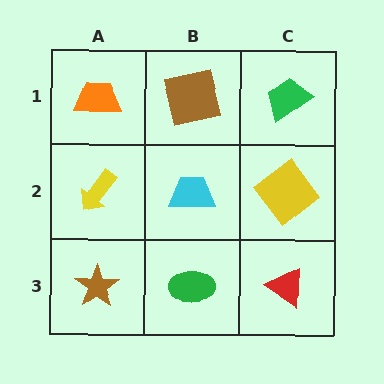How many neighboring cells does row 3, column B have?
3.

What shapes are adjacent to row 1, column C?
A yellow diamond (row 2, column C), a brown square (row 1, column B).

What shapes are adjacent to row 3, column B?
A cyan trapezoid (row 2, column B), a brown star (row 3, column A), a red triangle (row 3, column C).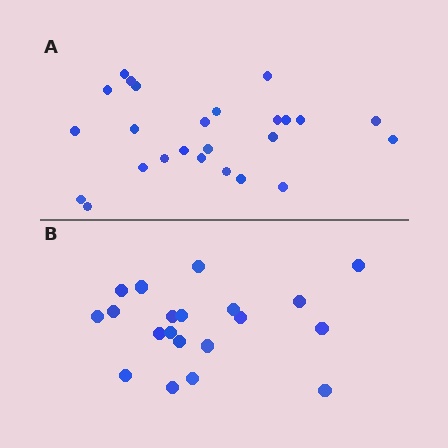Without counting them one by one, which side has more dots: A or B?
Region A (the top region) has more dots.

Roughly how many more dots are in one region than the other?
Region A has about 5 more dots than region B.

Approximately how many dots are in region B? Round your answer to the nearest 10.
About 20 dots.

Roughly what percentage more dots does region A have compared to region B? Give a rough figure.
About 25% more.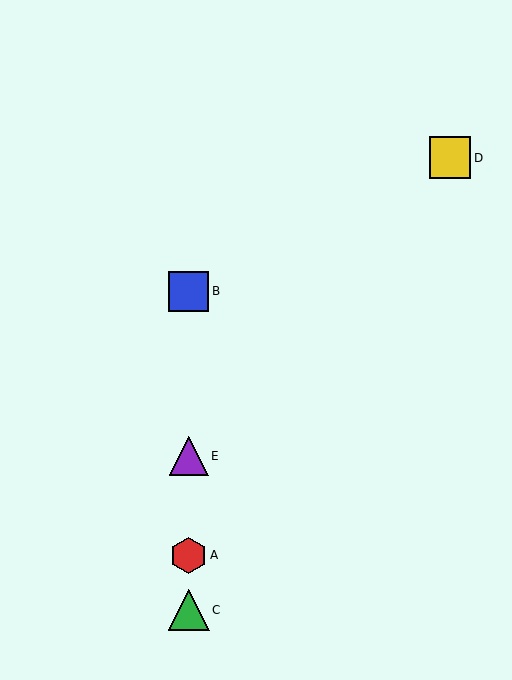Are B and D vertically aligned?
No, B is at x≈189 and D is at x≈450.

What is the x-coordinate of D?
Object D is at x≈450.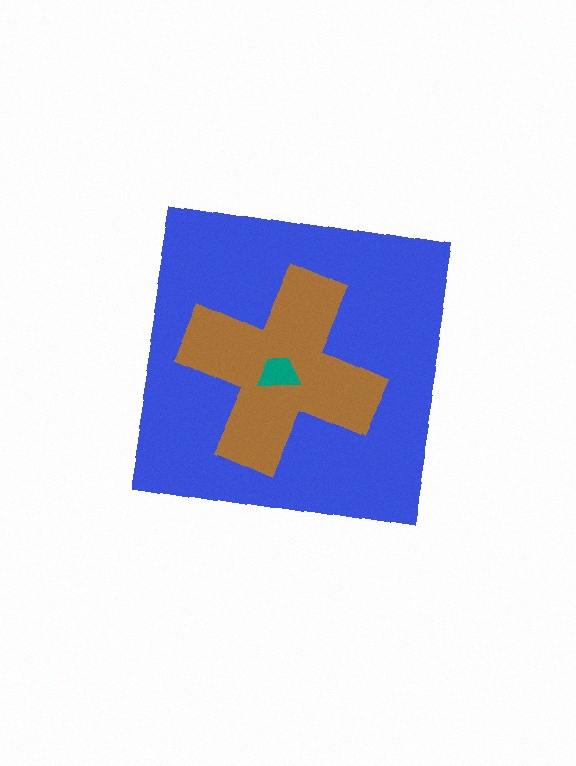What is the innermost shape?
The teal trapezoid.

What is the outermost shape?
The blue square.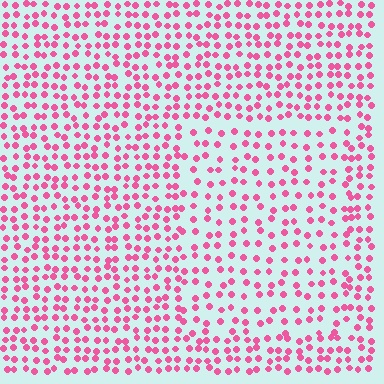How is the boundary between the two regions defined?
The boundary is defined by a change in element density (approximately 1.5x ratio). All elements are the same color, size, and shape.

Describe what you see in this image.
The image contains small pink elements arranged at two different densities. A rectangle-shaped region is visible where the elements are less densely packed than the surrounding area.